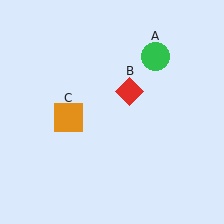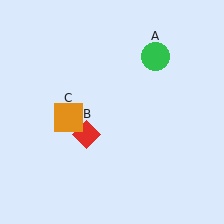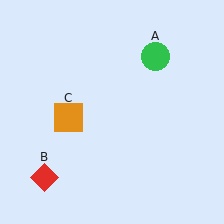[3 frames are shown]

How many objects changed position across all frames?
1 object changed position: red diamond (object B).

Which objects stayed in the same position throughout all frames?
Green circle (object A) and orange square (object C) remained stationary.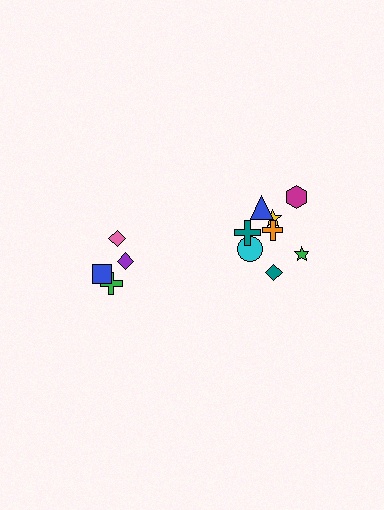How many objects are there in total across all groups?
There are 12 objects.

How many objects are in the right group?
There are 8 objects.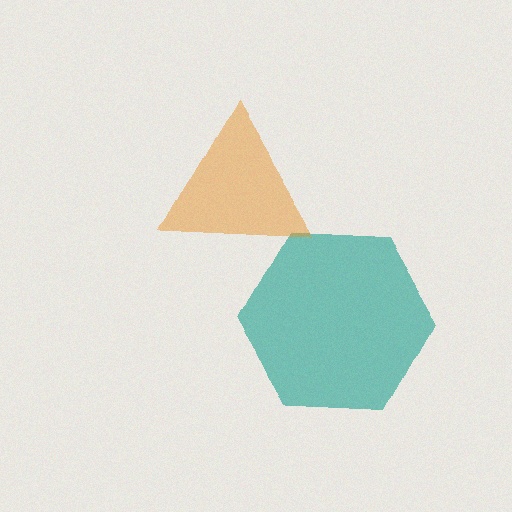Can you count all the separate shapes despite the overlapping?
Yes, there are 2 separate shapes.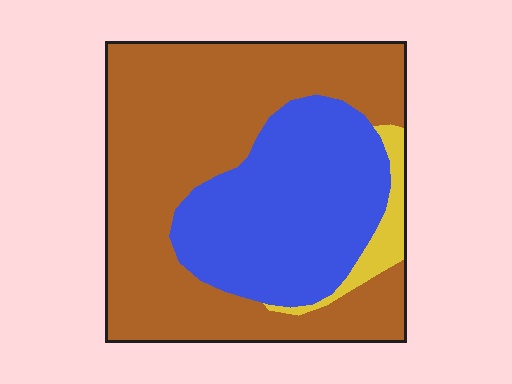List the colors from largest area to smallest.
From largest to smallest: brown, blue, yellow.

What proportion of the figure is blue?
Blue takes up about one third (1/3) of the figure.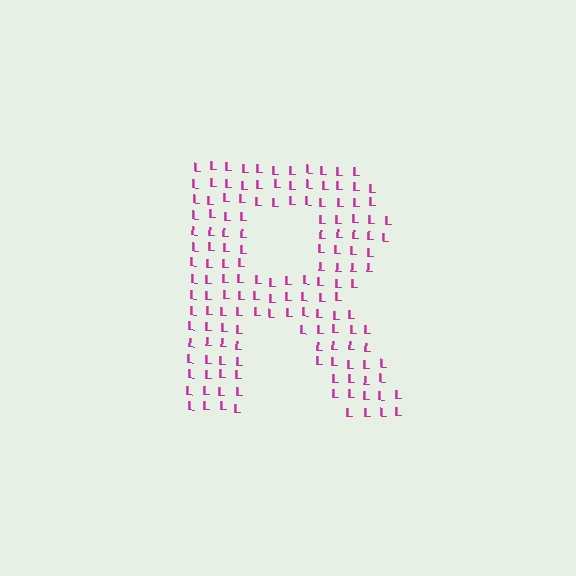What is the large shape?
The large shape is the letter R.